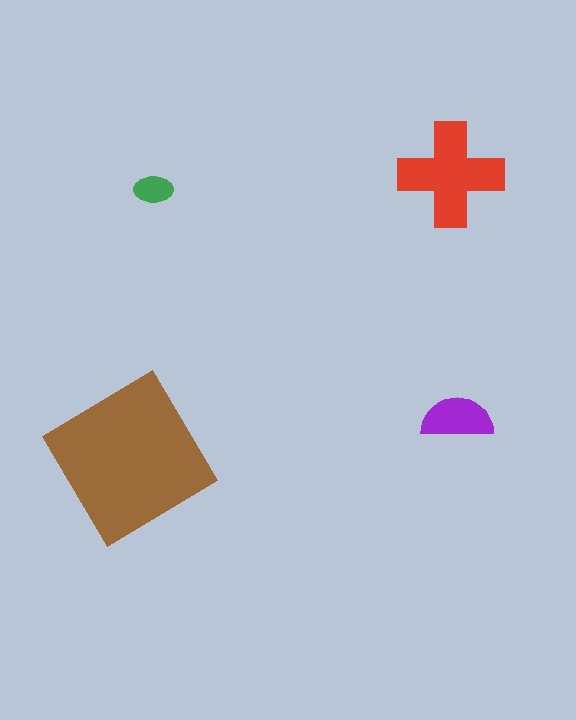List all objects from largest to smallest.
The brown diamond, the red cross, the purple semicircle, the green ellipse.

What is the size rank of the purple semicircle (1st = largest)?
3rd.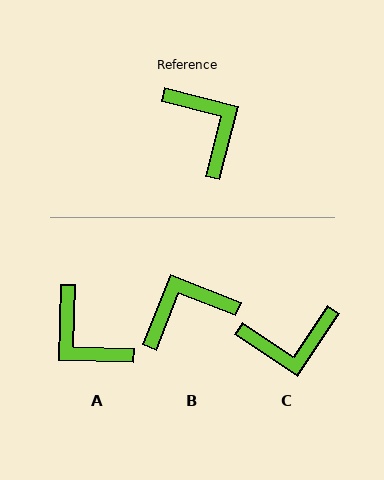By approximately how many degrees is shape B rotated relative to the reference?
Approximately 83 degrees counter-clockwise.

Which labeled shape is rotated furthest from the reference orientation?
A, about 167 degrees away.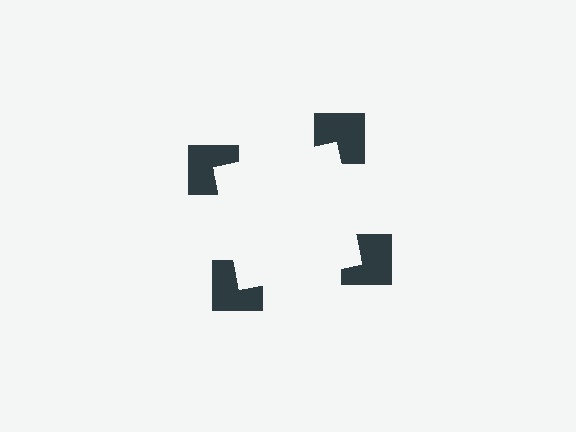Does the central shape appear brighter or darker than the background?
It typically appears slightly brighter than the background, even though no actual brightness change is drawn.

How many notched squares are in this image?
There are 4 — one at each vertex of the illusory square.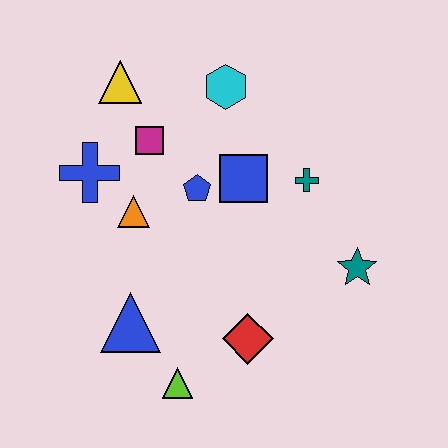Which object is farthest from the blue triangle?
The cyan hexagon is farthest from the blue triangle.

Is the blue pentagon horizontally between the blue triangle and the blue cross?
No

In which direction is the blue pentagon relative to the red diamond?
The blue pentagon is above the red diamond.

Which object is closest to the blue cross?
The orange triangle is closest to the blue cross.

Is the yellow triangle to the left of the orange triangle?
Yes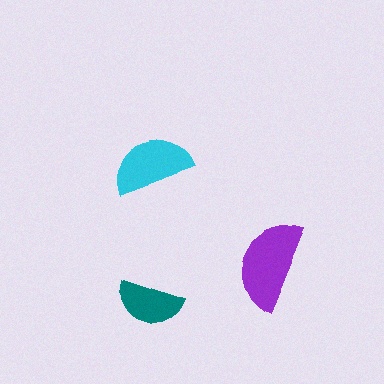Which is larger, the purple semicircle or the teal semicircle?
The purple one.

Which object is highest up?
The cyan semicircle is topmost.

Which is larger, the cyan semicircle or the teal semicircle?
The cyan one.